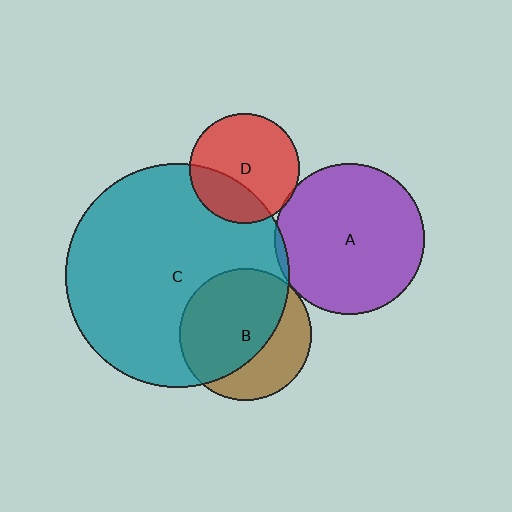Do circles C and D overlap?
Yes.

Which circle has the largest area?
Circle C (teal).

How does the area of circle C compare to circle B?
Approximately 2.9 times.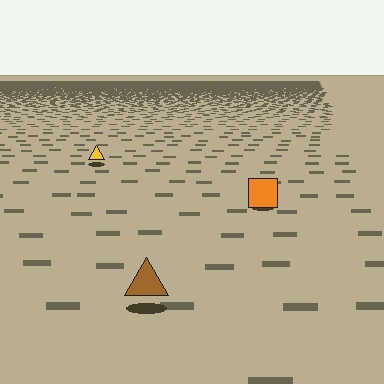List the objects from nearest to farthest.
From nearest to farthest: the brown triangle, the orange square, the yellow triangle.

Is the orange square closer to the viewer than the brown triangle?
No. The brown triangle is closer — you can tell from the texture gradient: the ground texture is coarser near it.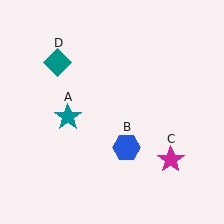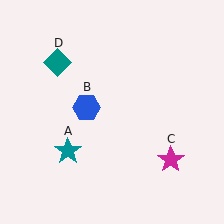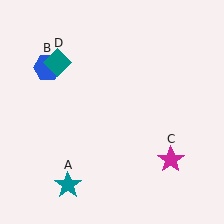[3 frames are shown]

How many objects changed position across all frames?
2 objects changed position: teal star (object A), blue hexagon (object B).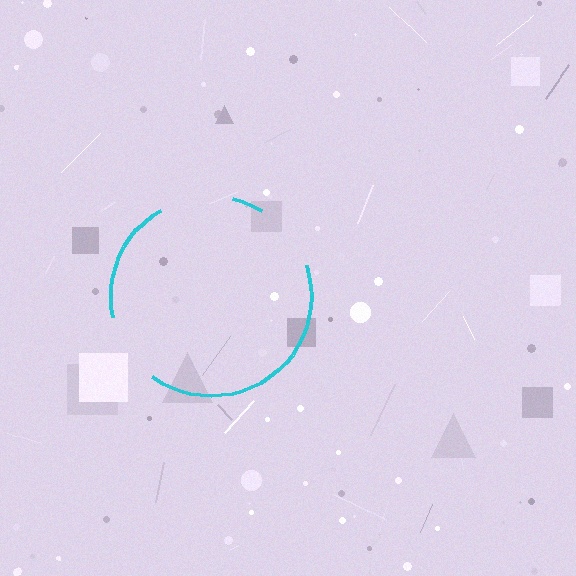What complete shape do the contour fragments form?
The contour fragments form a circle.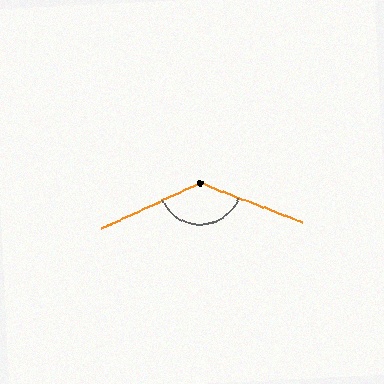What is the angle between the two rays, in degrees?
Approximately 134 degrees.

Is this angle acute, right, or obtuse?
It is obtuse.